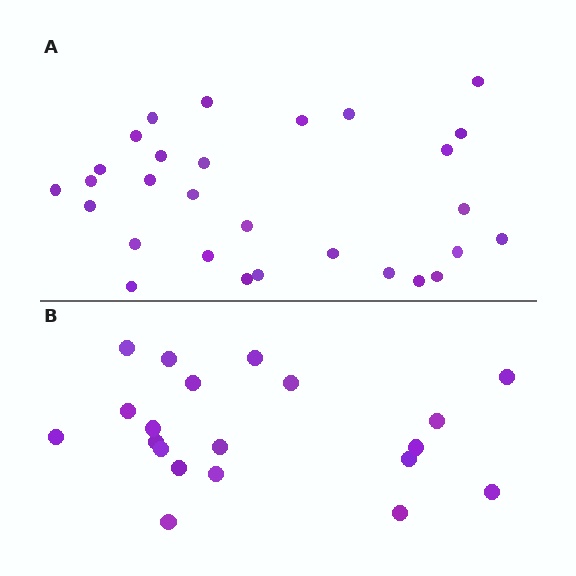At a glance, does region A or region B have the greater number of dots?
Region A (the top region) has more dots.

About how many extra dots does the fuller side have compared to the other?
Region A has roughly 8 or so more dots than region B.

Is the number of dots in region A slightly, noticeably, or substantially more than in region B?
Region A has substantially more. The ratio is roughly 1.4 to 1.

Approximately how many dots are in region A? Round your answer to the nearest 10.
About 30 dots. (The exact count is 29, which rounds to 30.)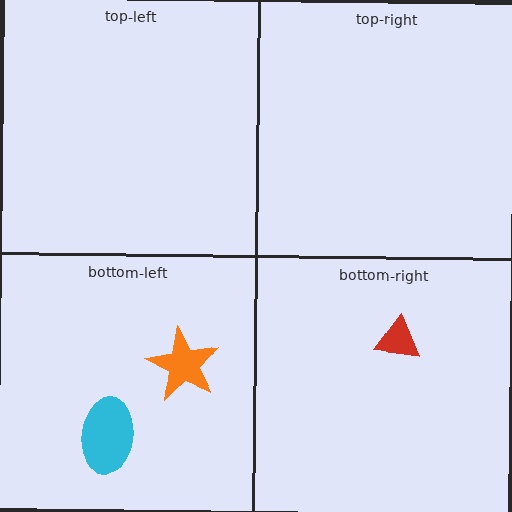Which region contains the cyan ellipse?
The bottom-left region.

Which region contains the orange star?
The bottom-left region.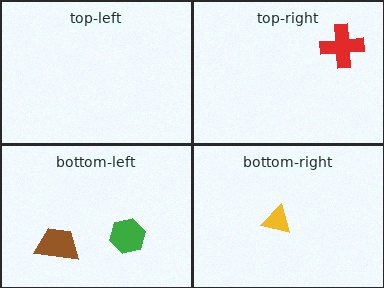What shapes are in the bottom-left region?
The green hexagon, the brown trapezoid.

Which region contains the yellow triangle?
The bottom-right region.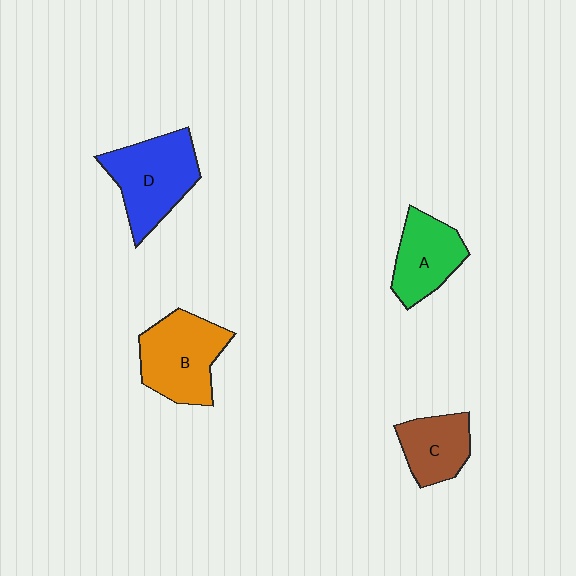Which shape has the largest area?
Shape D (blue).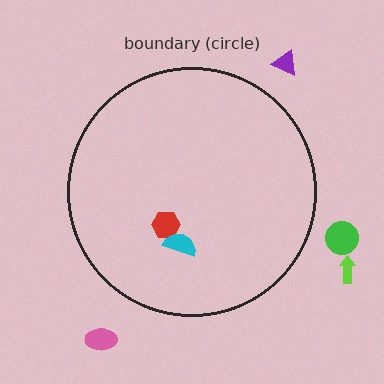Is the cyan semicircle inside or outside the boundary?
Inside.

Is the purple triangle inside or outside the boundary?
Outside.